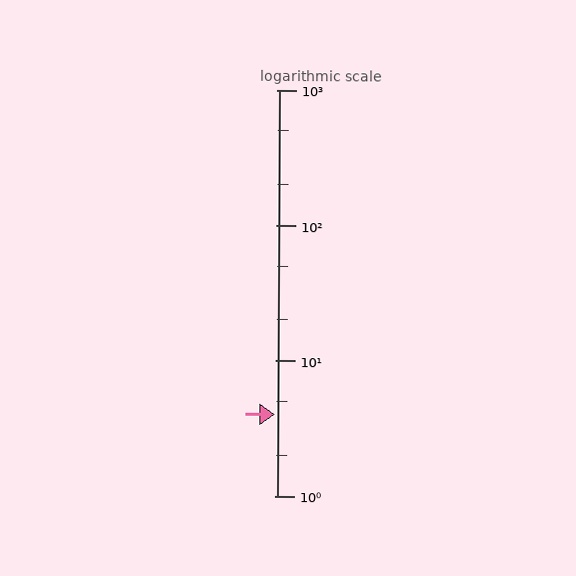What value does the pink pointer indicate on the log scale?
The pointer indicates approximately 4.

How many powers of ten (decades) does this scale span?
The scale spans 3 decades, from 1 to 1000.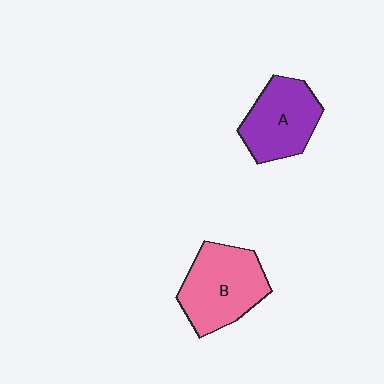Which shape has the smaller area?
Shape A (purple).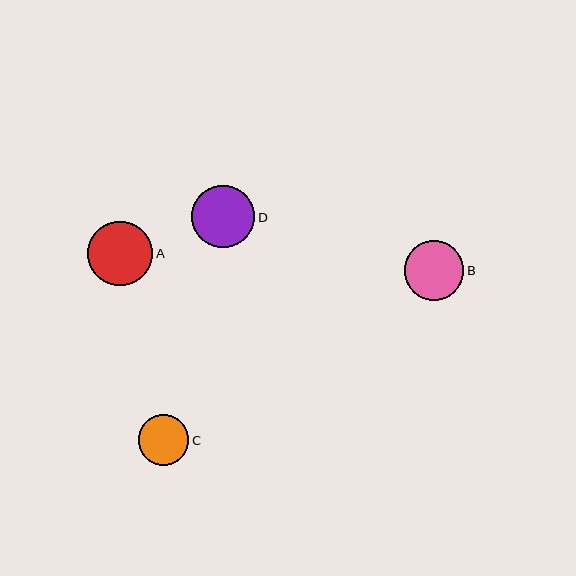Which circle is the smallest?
Circle C is the smallest with a size of approximately 51 pixels.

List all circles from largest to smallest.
From largest to smallest: A, D, B, C.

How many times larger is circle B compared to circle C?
Circle B is approximately 1.2 times the size of circle C.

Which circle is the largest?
Circle A is the largest with a size of approximately 65 pixels.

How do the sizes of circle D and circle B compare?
Circle D and circle B are approximately the same size.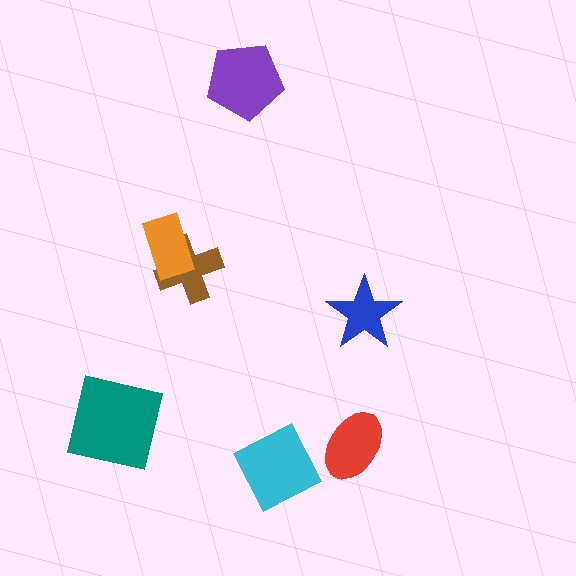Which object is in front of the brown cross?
The orange rectangle is in front of the brown cross.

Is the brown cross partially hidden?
Yes, it is partially covered by another shape.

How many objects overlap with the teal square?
0 objects overlap with the teal square.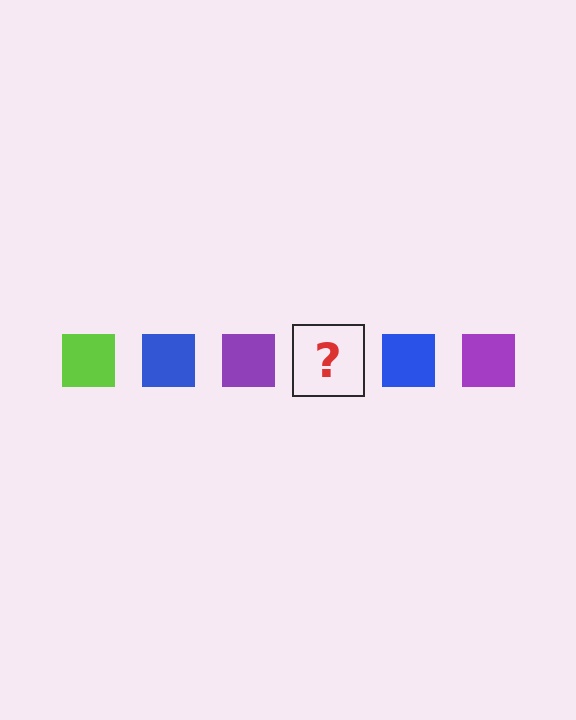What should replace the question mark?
The question mark should be replaced with a lime square.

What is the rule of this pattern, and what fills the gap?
The rule is that the pattern cycles through lime, blue, purple squares. The gap should be filled with a lime square.